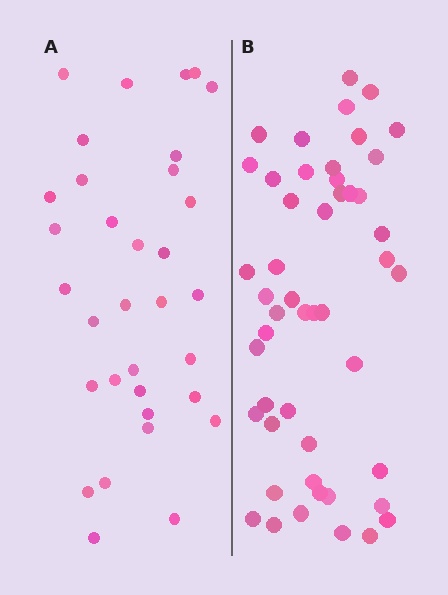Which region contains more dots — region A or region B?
Region B (the right region) has more dots.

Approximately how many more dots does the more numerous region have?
Region B has approximately 15 more dots than region A.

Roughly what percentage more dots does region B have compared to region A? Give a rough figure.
About 50% more.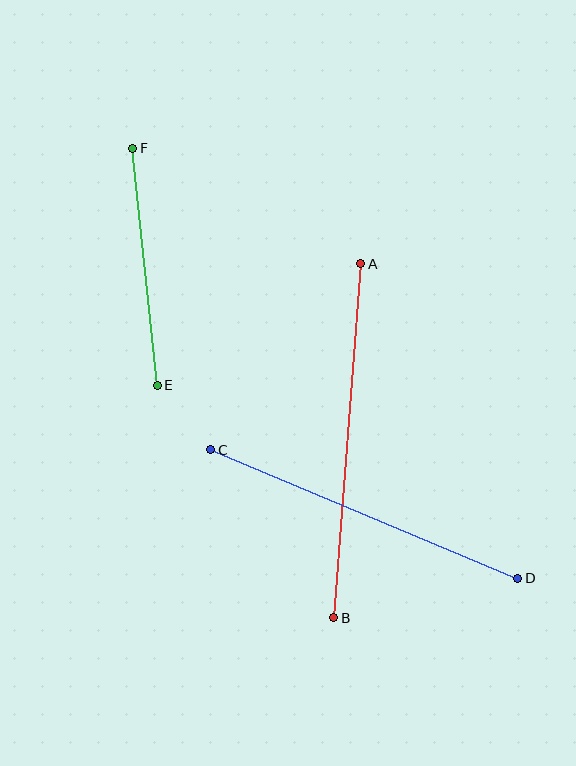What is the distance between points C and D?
The distance is approximately 332 pixels.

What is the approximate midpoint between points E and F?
The midpoint is at approximately (145, 267) pixels.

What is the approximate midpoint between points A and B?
The midpoint is at approximately (347, 441) pixels.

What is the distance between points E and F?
The distance is approximately 239 pixels.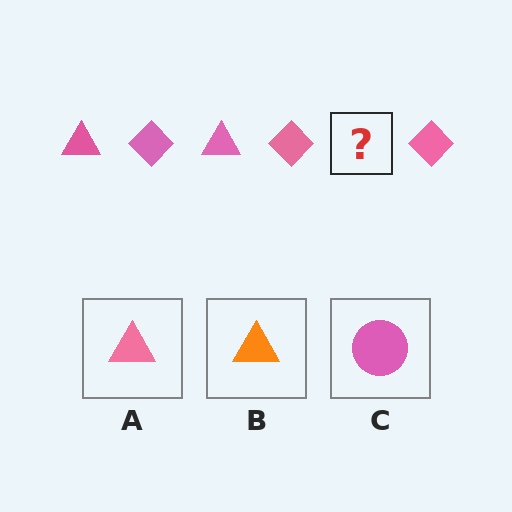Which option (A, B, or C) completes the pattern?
A.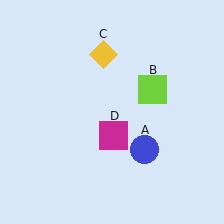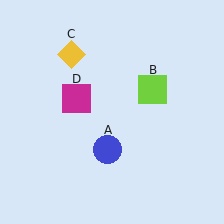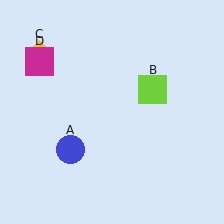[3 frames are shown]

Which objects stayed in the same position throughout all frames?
Lime square (object B) remained stationary.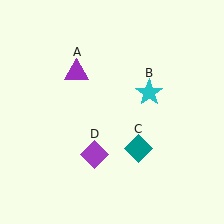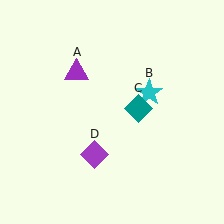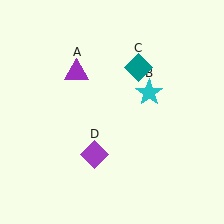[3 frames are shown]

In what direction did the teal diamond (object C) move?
The teal diamond (object C) moved up.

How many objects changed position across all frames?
1 object changed position: teal diamond (object C).